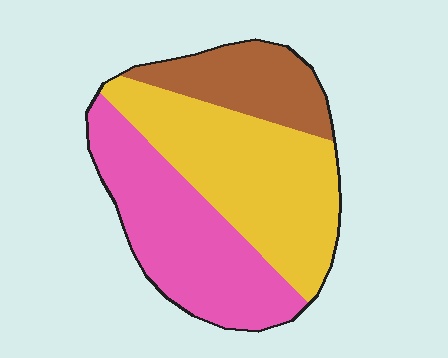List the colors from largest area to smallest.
From largest to smallest: yellow, pink, brown.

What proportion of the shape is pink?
Pink takes up between a quarter and a half of the shape.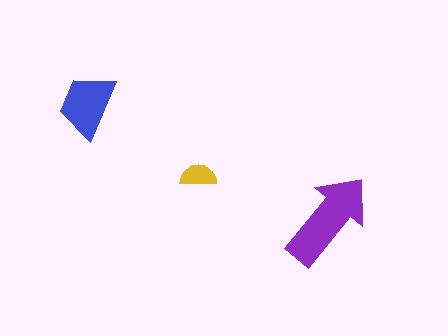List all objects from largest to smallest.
The purple arrow, the blue trapezoid, the yellow semicircle.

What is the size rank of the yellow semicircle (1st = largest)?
3rd.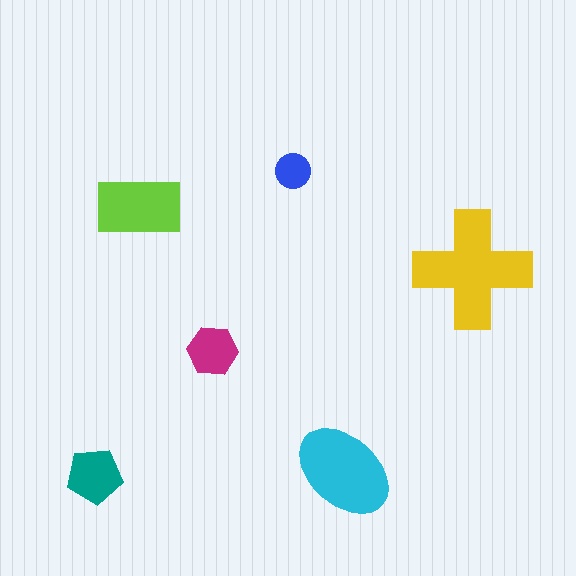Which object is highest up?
The blue circle is topmost.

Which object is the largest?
The yellow cross.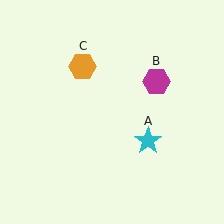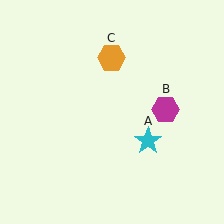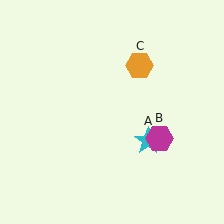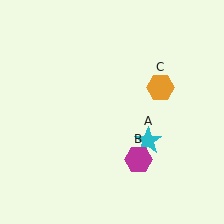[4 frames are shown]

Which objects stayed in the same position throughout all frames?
Cyan star (object A) remained stationary.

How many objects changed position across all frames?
2 objects changed position: magenta hexagon (object B), orange hexagon (object C).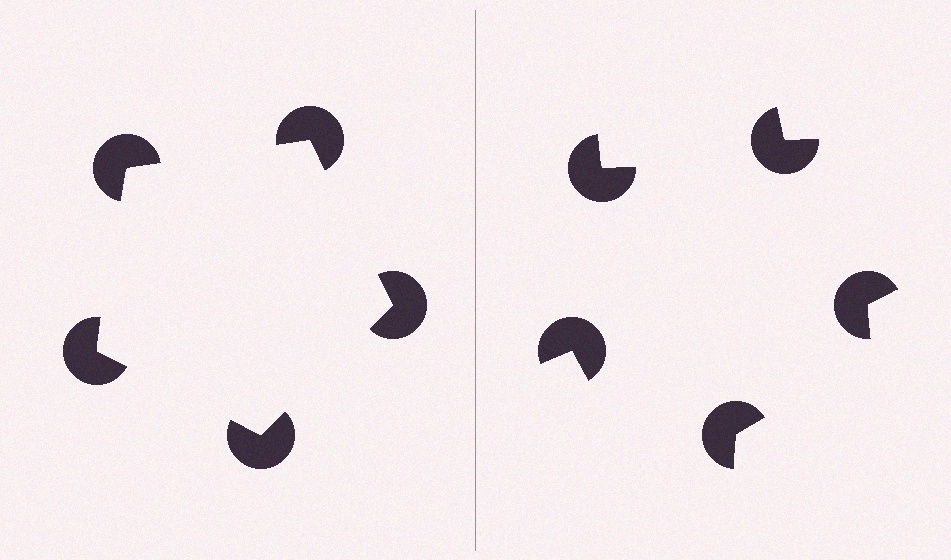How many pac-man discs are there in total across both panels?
10 — 5 on each side.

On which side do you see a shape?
An illusory pentagon appears on the left side. On the right side the wedge cuts are rotated, so no coherent shape forms.